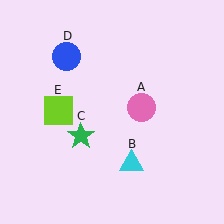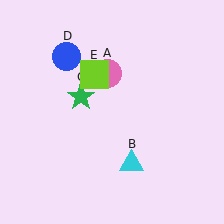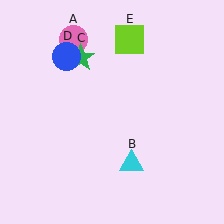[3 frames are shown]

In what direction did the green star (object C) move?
The green star (object C) moved up.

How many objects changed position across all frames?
3 objects changed position: pink circle (object A), green star (object C), lime square (object E).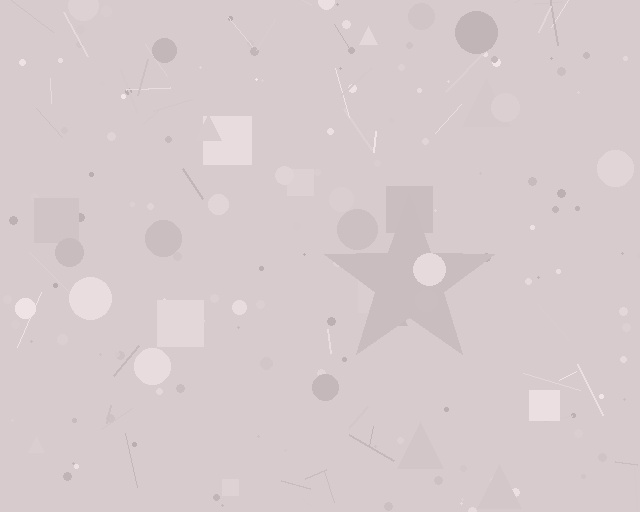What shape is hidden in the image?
A star is hidden in the image.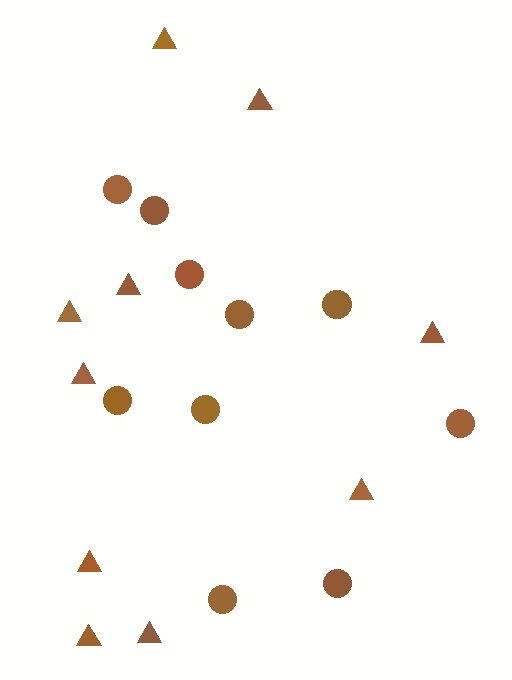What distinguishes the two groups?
There are 2 groups: one group of circles (10) and one group of triangles (10).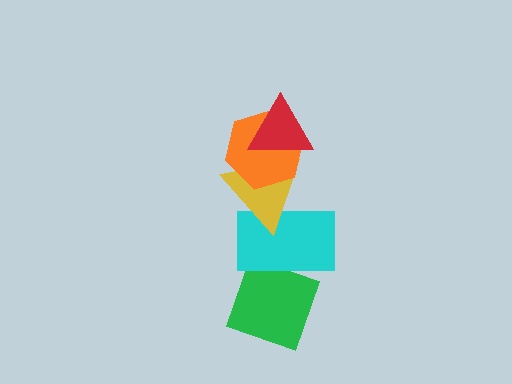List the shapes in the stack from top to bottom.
From top to bottom: the red triangle, the orange hexagon, the yellow triangle, the cyan rectangle, the green diamond.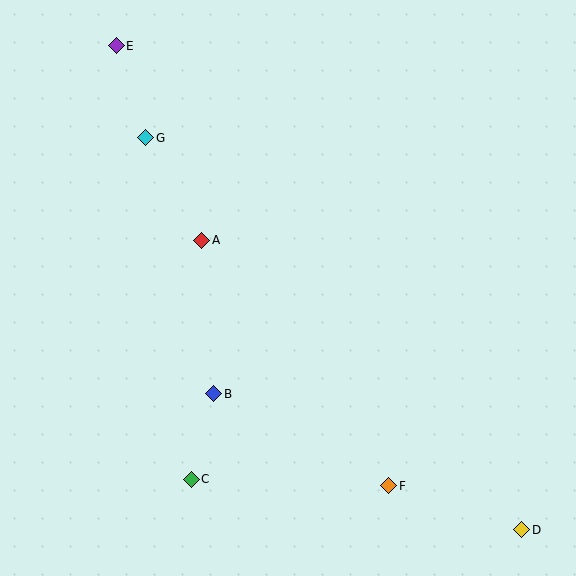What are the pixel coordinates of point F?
Point F is at (389, 486).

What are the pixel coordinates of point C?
Point C is at (191, 479).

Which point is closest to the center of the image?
Point A at (202, 240) is closest to the center.